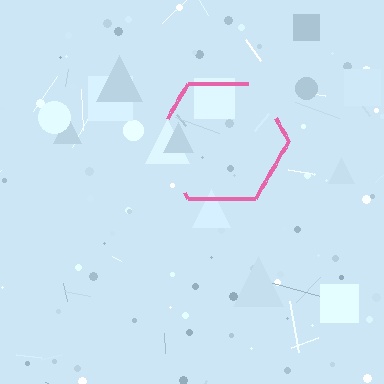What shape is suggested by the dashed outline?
The dashed outline suggests a hexagon.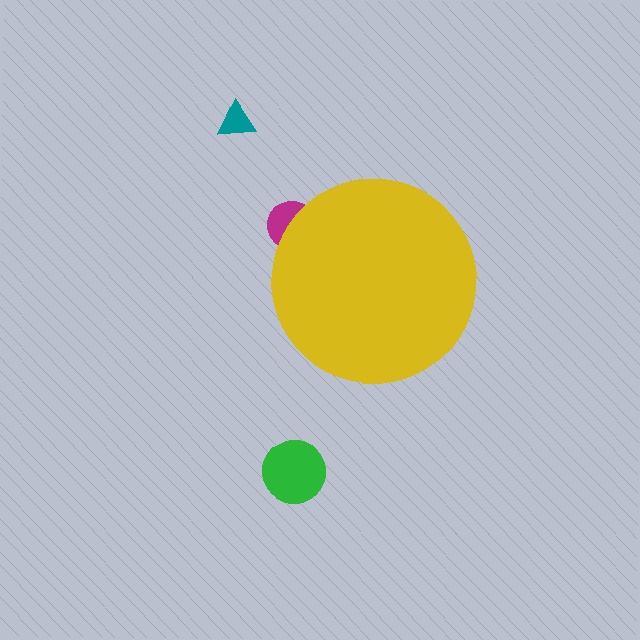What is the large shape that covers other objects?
A yellow circle.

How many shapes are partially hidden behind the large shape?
1 shape is partially hidden.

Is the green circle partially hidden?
No, the green circle is fully visible.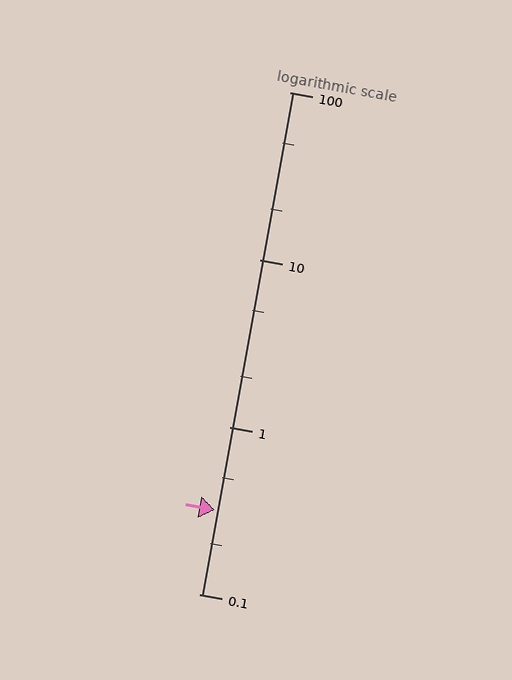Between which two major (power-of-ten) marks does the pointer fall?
The pointer is between 0.1 and 1.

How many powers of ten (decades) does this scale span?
The scale spans 3 decades, from 0.1 to 100.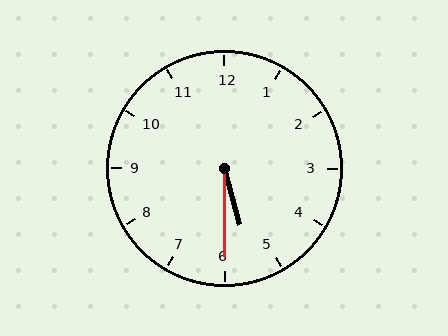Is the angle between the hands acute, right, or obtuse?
It is acute.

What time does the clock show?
5:30.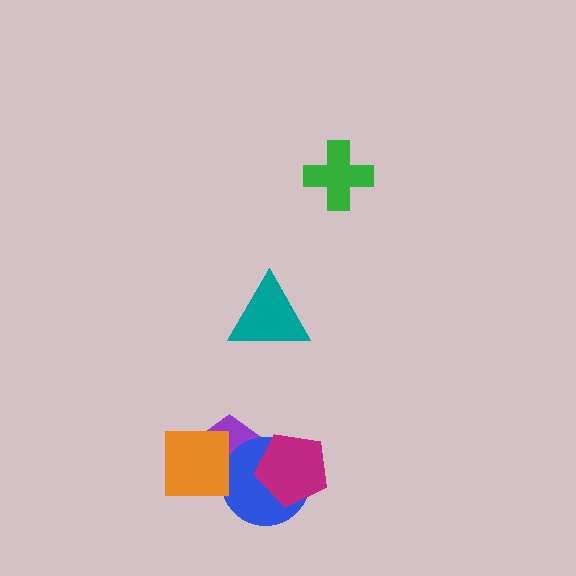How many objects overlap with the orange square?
1 object overlaps with the orange square.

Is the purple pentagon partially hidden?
Yes, it is partially covered by another shape.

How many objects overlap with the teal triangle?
0 objects overlap with the teal triangle.